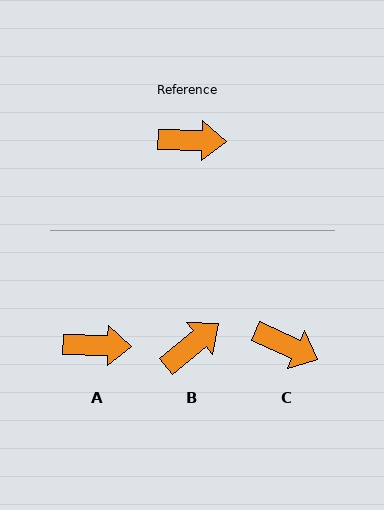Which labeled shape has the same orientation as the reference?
A.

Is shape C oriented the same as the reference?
No, it is off by about 23 degrees.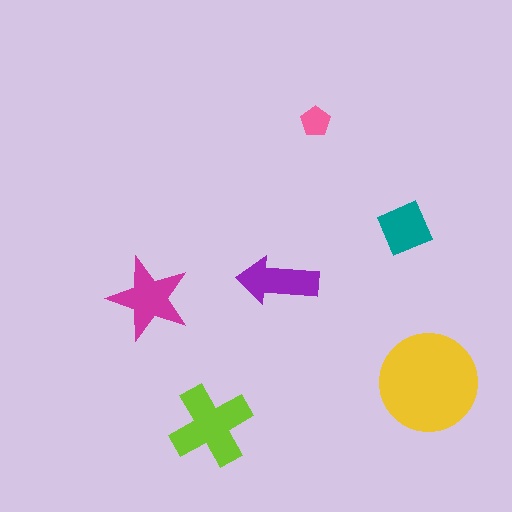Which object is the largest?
The yellow circle.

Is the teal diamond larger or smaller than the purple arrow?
Smaller.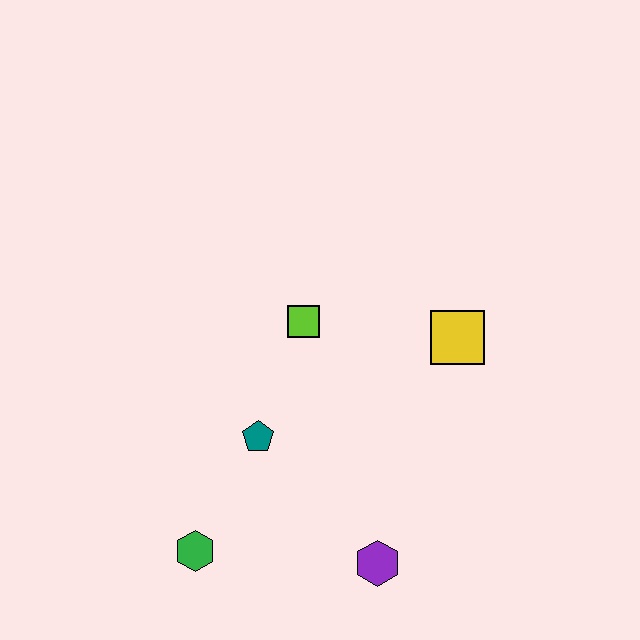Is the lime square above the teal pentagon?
Yes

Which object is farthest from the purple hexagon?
The lime square is farthest from the purple hexagon.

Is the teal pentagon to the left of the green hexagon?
No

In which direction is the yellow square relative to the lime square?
The yellow square is to the right of the lime square.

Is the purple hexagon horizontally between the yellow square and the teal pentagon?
Yes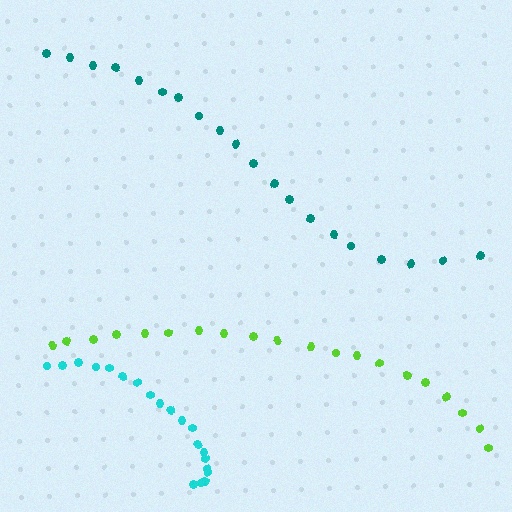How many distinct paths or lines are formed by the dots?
There are 3 distinct paths.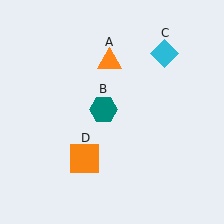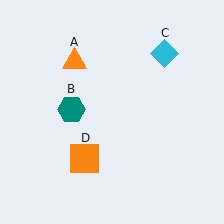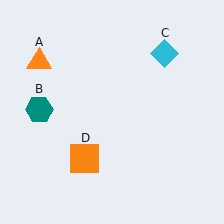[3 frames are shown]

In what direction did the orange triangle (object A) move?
The orange triangle (object A) moved left.